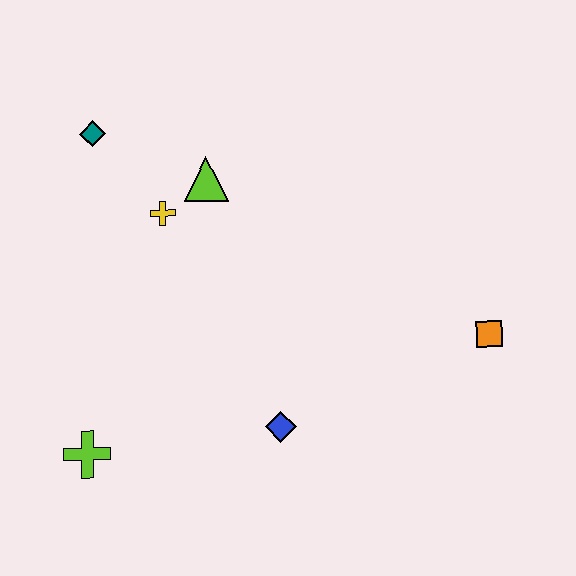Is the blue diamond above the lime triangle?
No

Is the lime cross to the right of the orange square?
No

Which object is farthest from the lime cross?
The orange square is farthest from the lime cross.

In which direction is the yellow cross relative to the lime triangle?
The yellow cross is to the left of the lime triangle.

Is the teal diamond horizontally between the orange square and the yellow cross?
No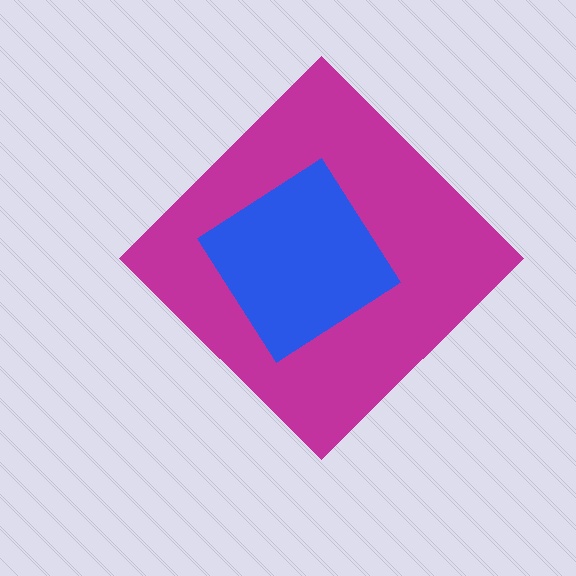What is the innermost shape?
The blue diamond.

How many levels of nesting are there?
2.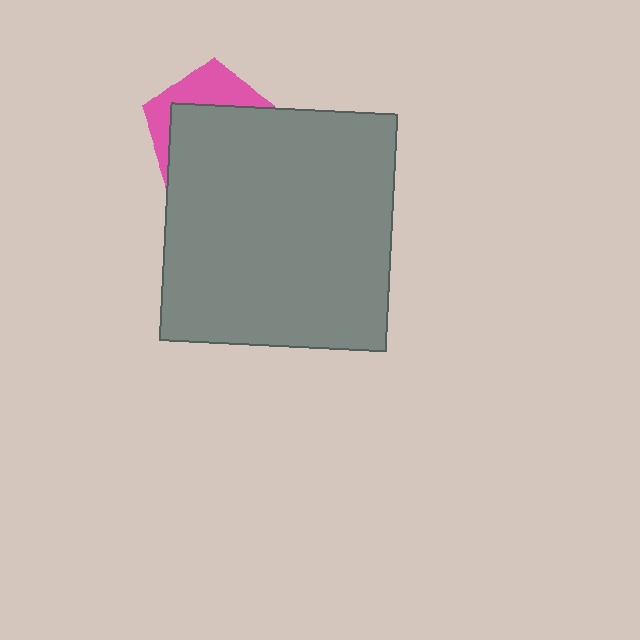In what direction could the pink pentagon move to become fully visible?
The pink pentagon could move up. That would shift it out from behind the gray rectangle entirely.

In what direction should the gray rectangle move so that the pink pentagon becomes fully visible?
The gray rectangle should move down. That is the shortest direction to clear the overlap and leave the pink pentagon fully visible.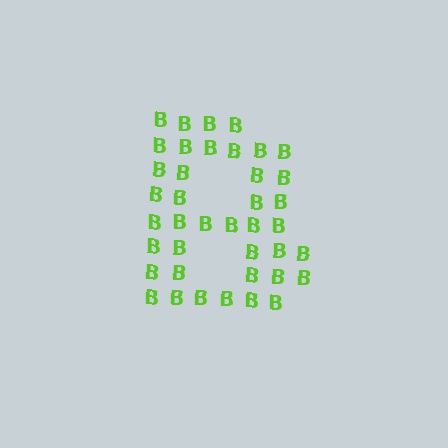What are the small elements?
The small elements are letter B's.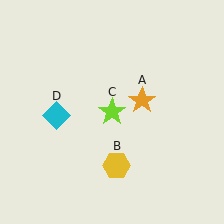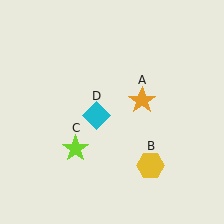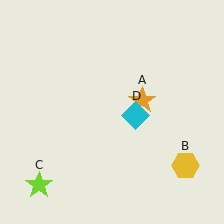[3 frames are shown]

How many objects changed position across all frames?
3 objects changed position: yellow hexagon (object B), lime star (object C), cyan diamond (object D).